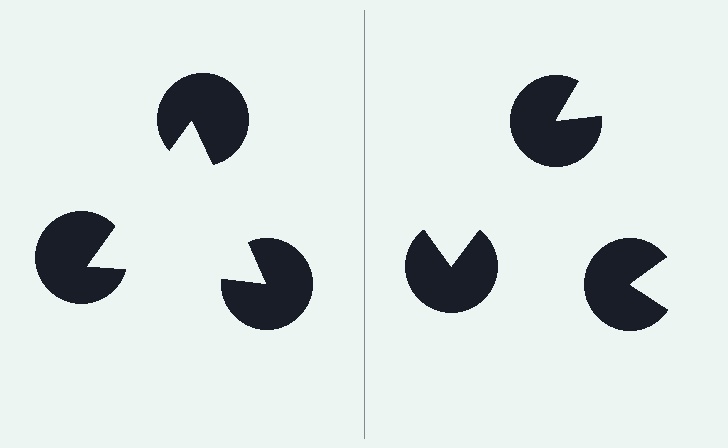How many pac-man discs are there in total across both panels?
6 — 3 on each side.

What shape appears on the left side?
An illusory triangle.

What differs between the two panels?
The pac-man discs are positioned identically on both sides; only the wedge orientations differ. On the left they align to a triangle; on the right they are misaligned.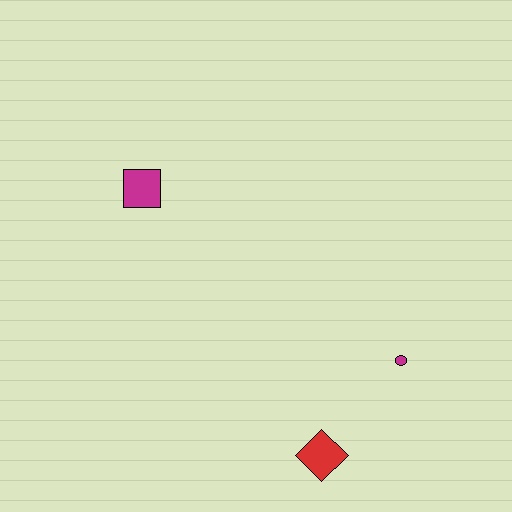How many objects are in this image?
There are 3 objects.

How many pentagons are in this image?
There are no pentagons.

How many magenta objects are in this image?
There are 2 magenta objects.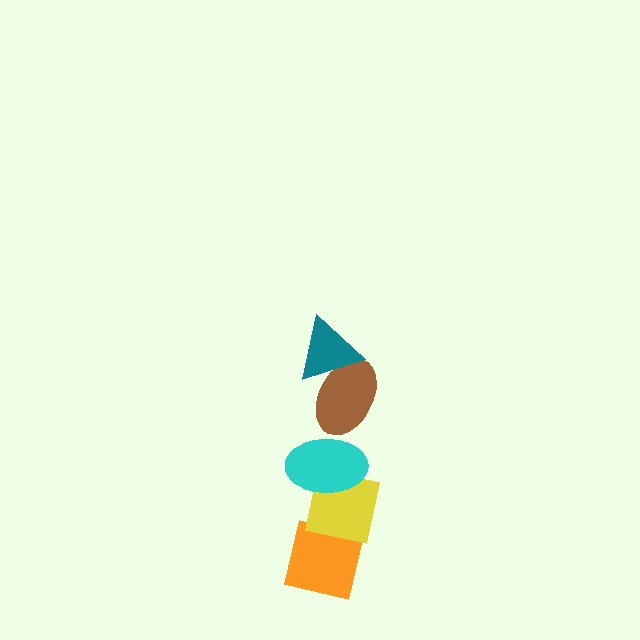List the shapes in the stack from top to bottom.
From top to bottom: the teal triangle, the brown ellipse, the cyan ellipse, the yellow square, the orange square.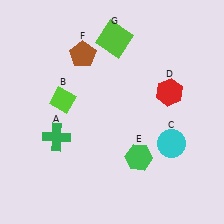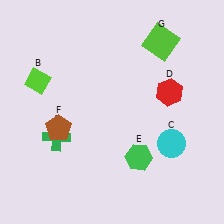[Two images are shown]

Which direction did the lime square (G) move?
The lime square (G) moved right.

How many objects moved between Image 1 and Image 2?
3 objects moved between the two images.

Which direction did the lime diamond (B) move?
The lime diamond (B) moved left.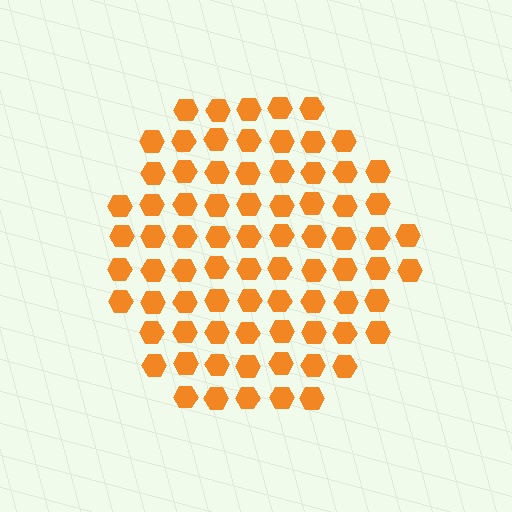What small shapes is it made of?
It is made of small hexagons.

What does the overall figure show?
The overall figure shows a hexagon.